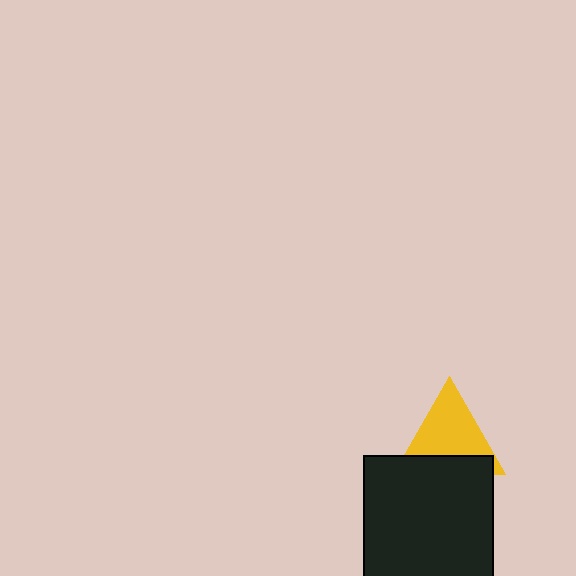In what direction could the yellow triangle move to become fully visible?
The yellow triangle could move up. That would shift it out from behind the black rectangle entirely.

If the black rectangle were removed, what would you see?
You would see the complete yellow triangle.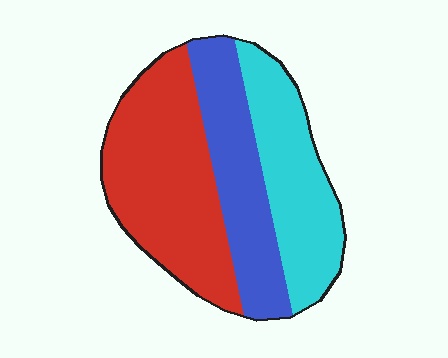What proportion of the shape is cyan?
Cyan takes up about one third (1/3) of the shape.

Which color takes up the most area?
Red, at roughly 45%.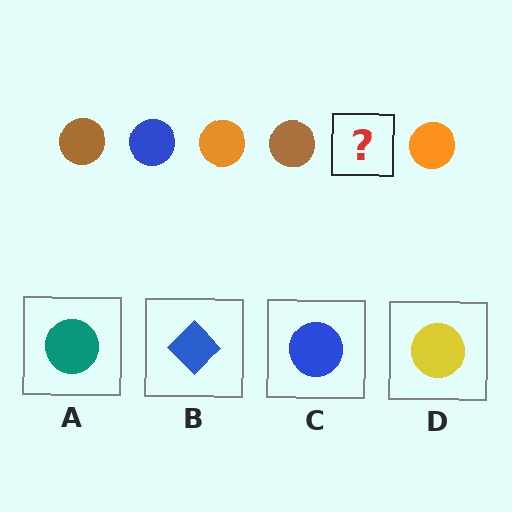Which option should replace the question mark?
Option C.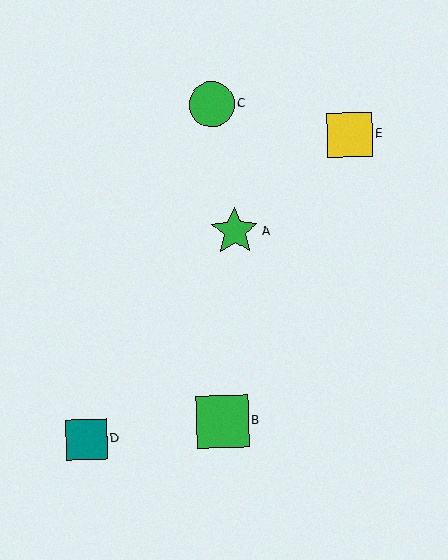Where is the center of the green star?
The center of the green star is at (235, 231).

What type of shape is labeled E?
Shape E is a yellow square.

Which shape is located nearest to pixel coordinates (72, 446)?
The teal square (labeled D) at (87, 439) is nearest to that location.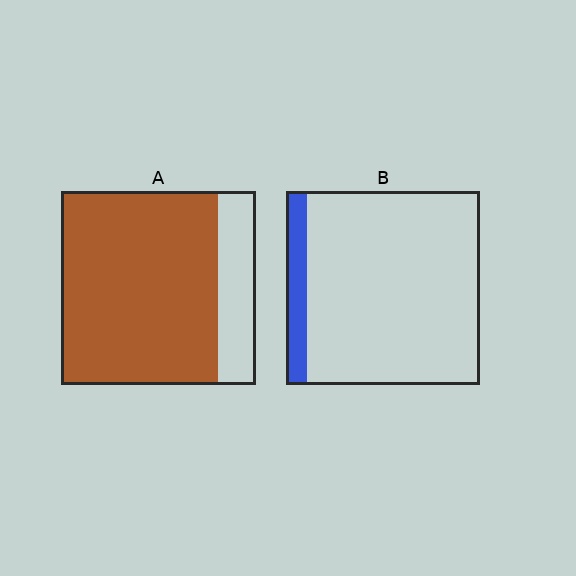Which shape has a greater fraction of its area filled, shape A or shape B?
Shape A.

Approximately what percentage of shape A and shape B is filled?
A is approximately 80% and B is approximately 10%.